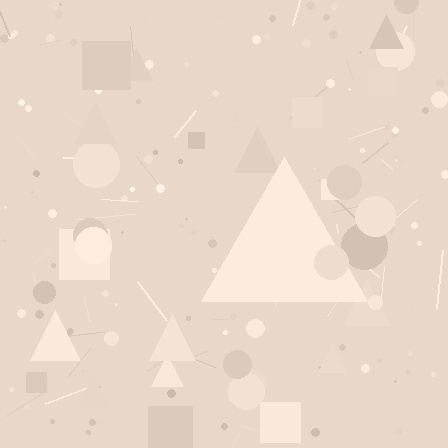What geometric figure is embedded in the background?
A triangle is embedded in the background.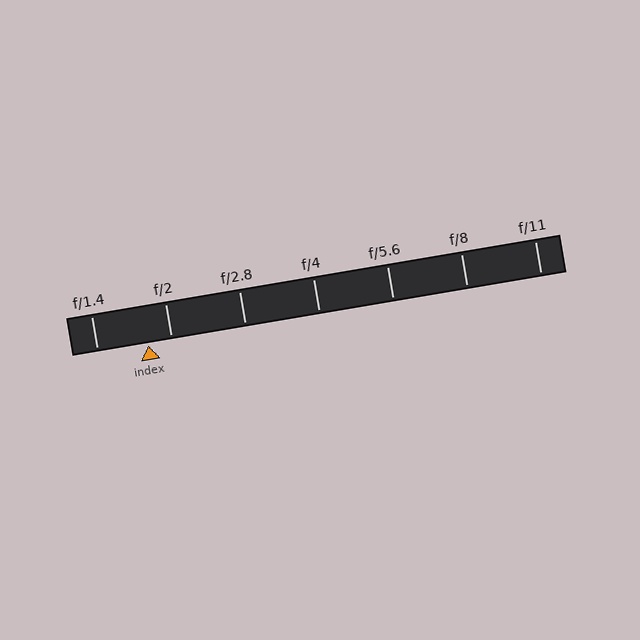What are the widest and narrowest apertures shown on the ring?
The widest aperture shown is f/1.4 and the narrowest is f/11.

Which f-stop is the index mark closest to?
The index mark is closest to f/2.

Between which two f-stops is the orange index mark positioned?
The index mark is between f/1.4 and f/2.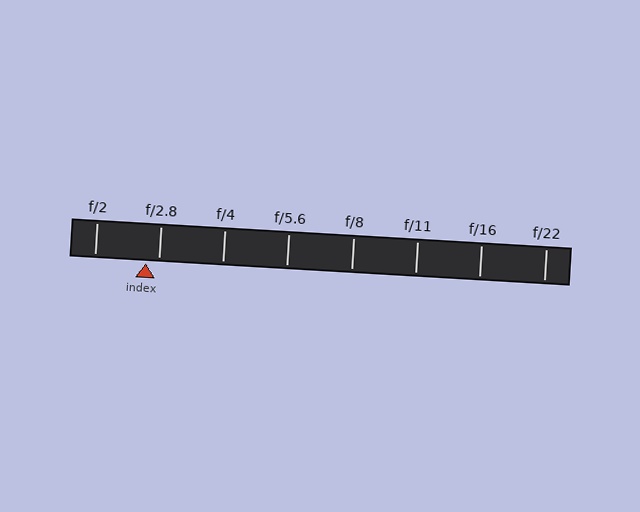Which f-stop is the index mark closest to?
The index mark is closest to f/2.8.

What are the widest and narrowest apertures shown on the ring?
The widest aperture shown is f/2 and the narrowest is f/22.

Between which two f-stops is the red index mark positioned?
The index mark is between f/2 and f/2.8.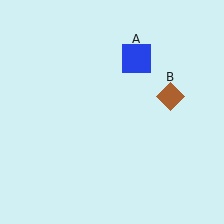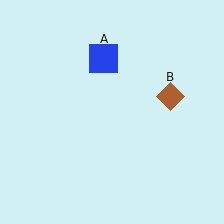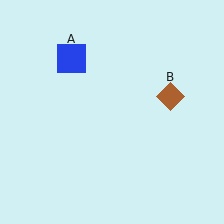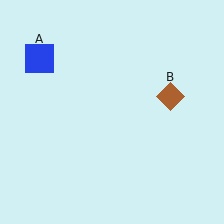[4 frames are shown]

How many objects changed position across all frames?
1 object changed position: blue square (object A).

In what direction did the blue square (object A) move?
The blue square (object A) moved left.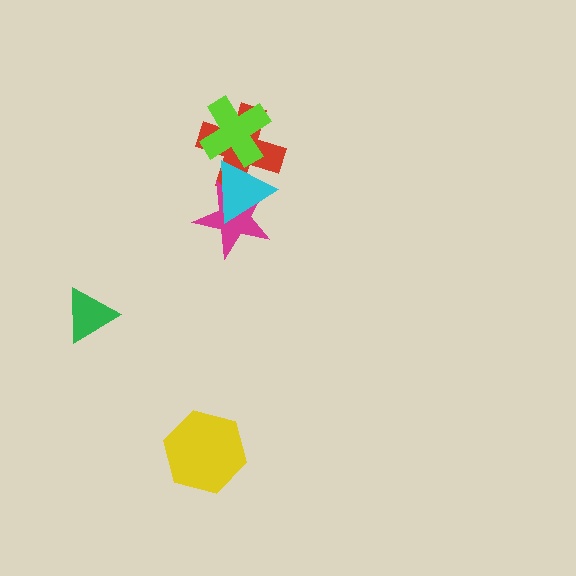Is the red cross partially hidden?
Yes, it is partially covered by another shape.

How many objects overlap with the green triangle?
0 objects overlap with the green triangle.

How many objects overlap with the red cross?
3 objects overlap with the red cross.